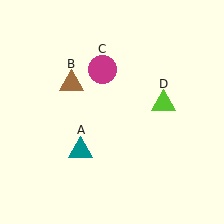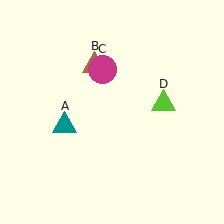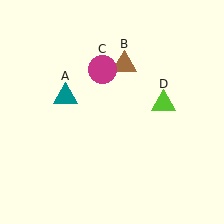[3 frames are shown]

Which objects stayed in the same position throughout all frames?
Magenta circle (object C) and lime triangle (object D) remained stationary.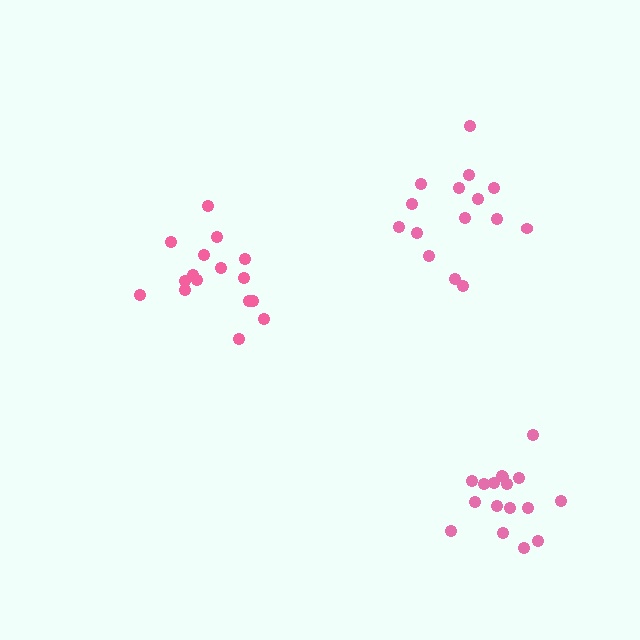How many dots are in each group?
Group 1: 15 dots, Group 2: 16 dots, Group 3: 17 dots (48 total).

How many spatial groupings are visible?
There are 3 spatial groupings.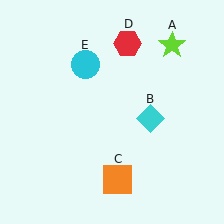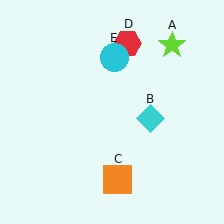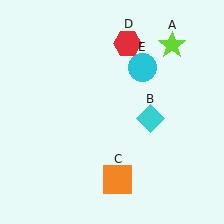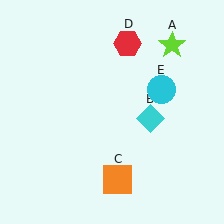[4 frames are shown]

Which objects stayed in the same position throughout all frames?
Lime star (object A) and cyan diamond (object B) and orange square (object C) and red hexagon (object D) remained stationary.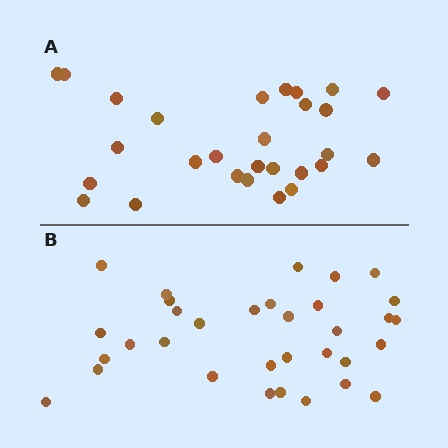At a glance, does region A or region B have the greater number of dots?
Region B (the bottom region) has more dots.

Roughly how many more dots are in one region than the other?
Region B has about 5 more dots than region A.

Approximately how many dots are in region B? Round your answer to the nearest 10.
About 30 dots. (The exact count is 33, which rounds to 30.)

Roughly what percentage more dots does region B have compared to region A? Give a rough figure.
About 20% more.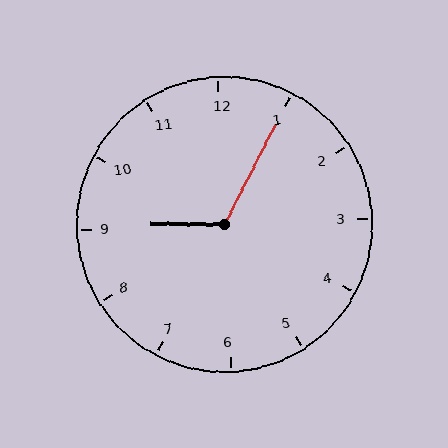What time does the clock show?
9:05.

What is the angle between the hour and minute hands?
Approximately 118 degrees.